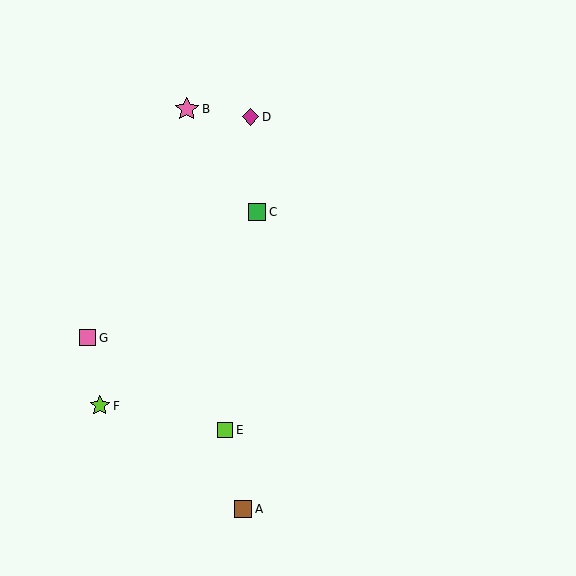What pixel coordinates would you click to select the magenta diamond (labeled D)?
Click at (250, 117) to select the magenta diamond D.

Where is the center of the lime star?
The center of the lime star is at (100, 406).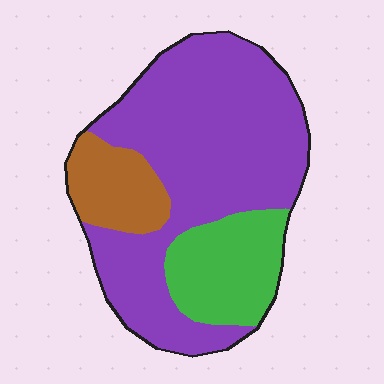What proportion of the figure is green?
Green covers 20% of the figure.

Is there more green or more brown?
Green.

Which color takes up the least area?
Brown, at roughly 15%.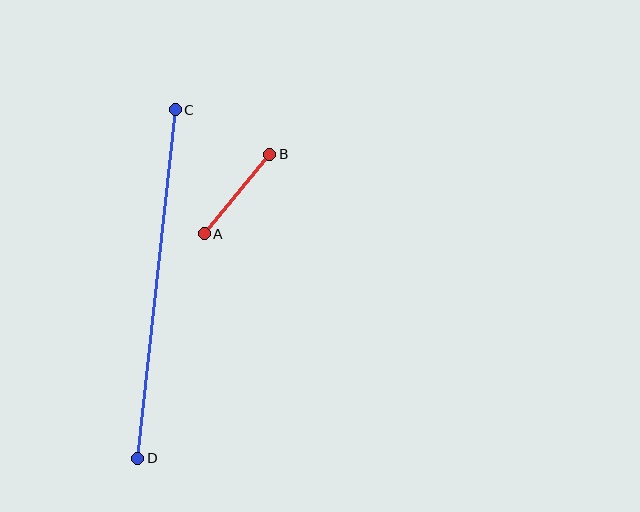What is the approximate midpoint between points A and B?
The midpoint is at approximately (237, 194) pixels.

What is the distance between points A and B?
The distance is approximately 103 pixels.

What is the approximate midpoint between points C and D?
The midpoint is at approximately (157, 284) pixels.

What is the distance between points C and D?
The distance is approximately 351 pixels.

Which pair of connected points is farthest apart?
Points C and D are farthest apart.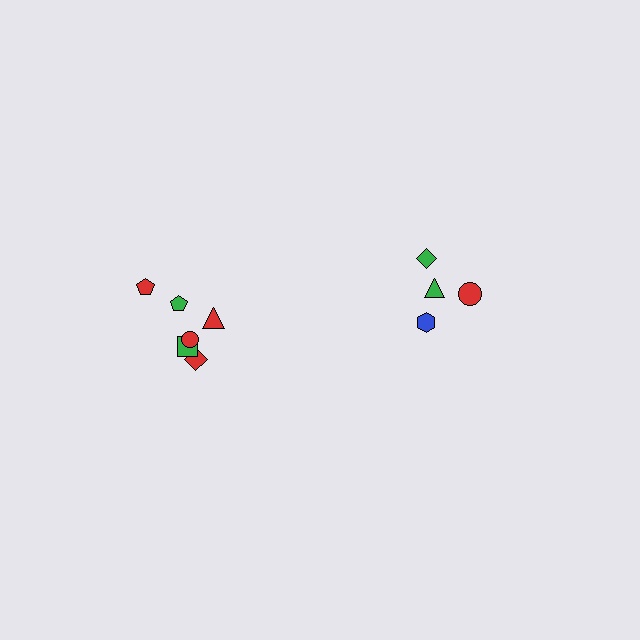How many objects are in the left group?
There are 6 objects.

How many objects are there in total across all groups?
There are 10 objects.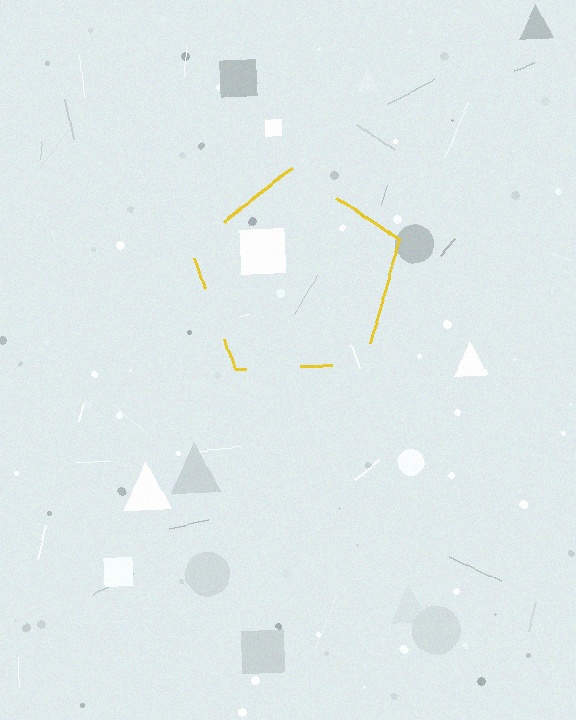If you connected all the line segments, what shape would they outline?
They would outline a pentagon.